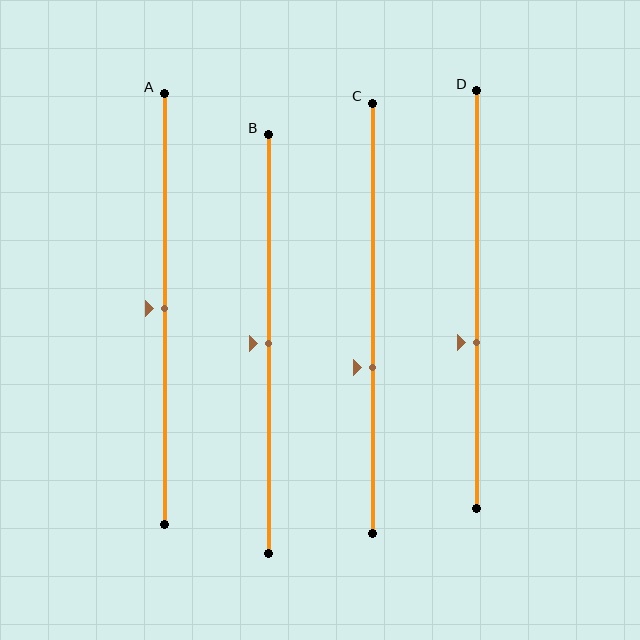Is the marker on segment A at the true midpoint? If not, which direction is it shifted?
Yes, the marker on segment A is at the true midpoint.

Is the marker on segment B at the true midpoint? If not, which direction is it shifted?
Yes, the marker on segment B is at the true midpoint.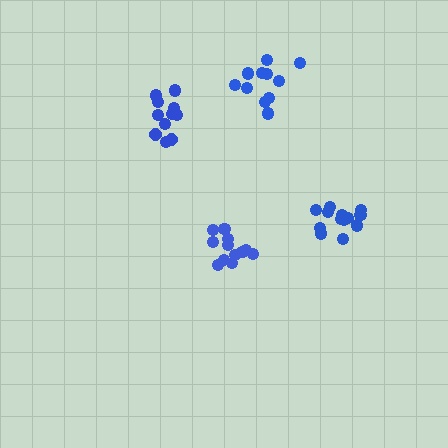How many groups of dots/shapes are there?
There are 4 groups.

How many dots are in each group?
Group 1: 12 dots, Group 2: 11 dots, Group 3: 13 dots, Group 4: 11 dots (47 total).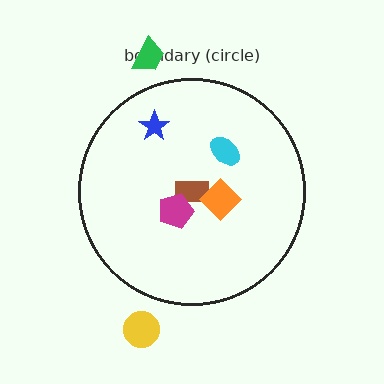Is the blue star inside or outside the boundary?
Inside.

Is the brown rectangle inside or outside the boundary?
Inside.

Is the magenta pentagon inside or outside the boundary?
Inside.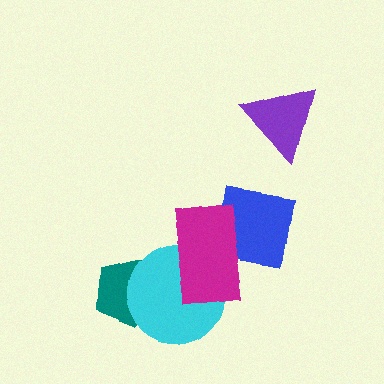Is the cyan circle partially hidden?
Yes, it is partially covered by another shape.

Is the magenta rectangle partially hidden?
No, no other shape covers it.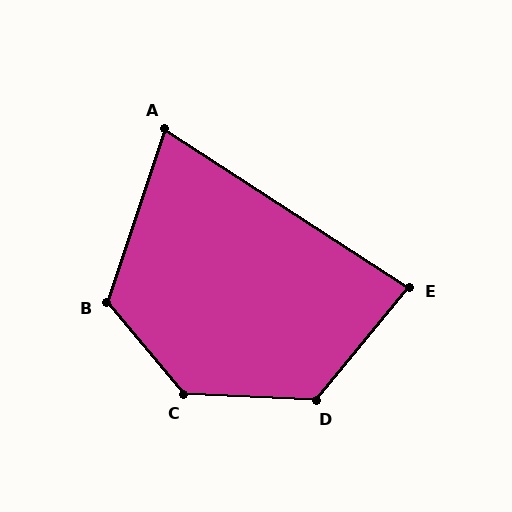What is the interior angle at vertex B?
Approximately 122 degrees (obtuse).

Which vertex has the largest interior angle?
C, at approximately 132 degrees.